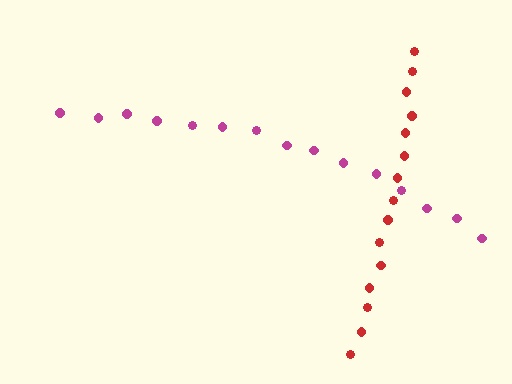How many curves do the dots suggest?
There are 2 distinct paths.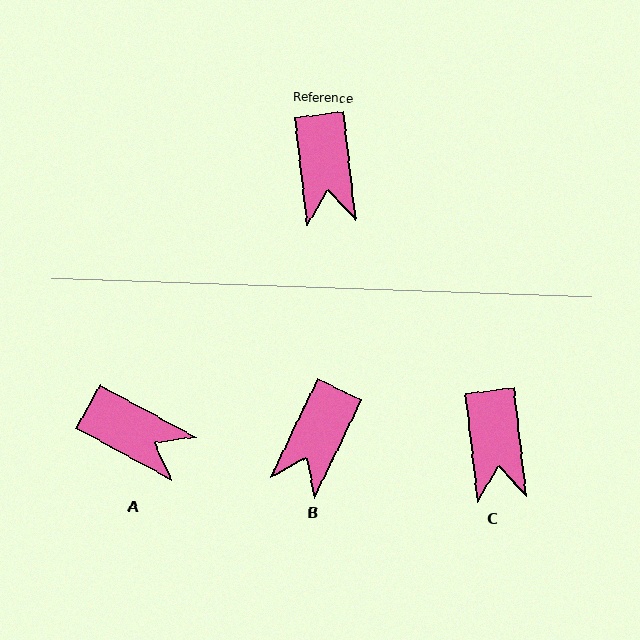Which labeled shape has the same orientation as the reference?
C.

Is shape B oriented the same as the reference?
No, it is off by about 32 degrees.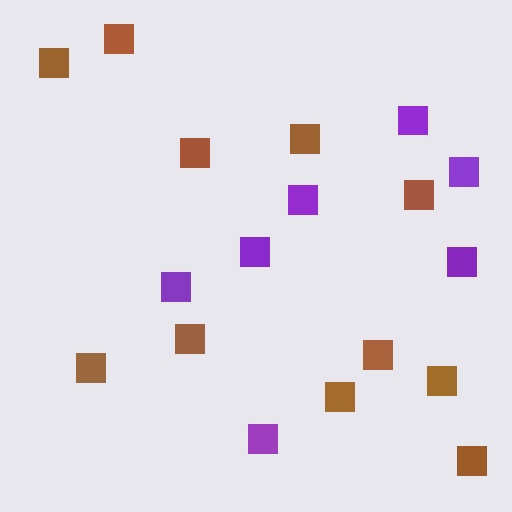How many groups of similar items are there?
There are 2 groups: one group of purple squares (7) and one group of brown squares (11).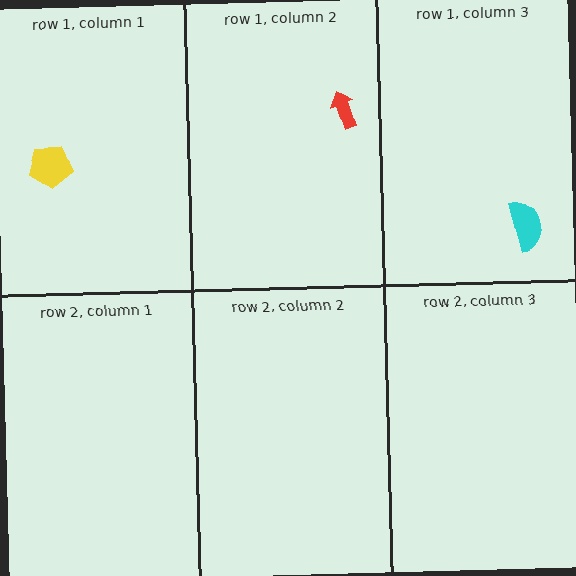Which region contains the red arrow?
The row 1, column 2 region.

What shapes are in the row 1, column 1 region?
The yellow pentagon.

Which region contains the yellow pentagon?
The row 1, column 1 region.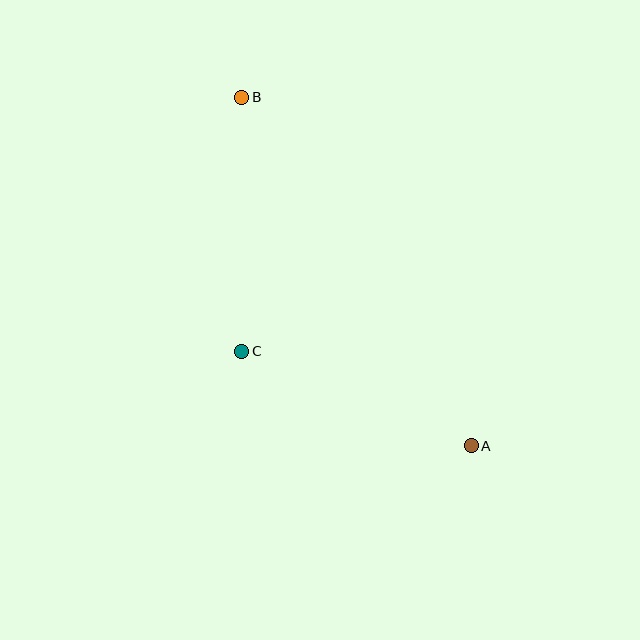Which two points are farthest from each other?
Points A and B are farthest from each other.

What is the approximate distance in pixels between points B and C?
The distance between B and C is approximately 254 pixels.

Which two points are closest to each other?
Points A and C are closest to each other.